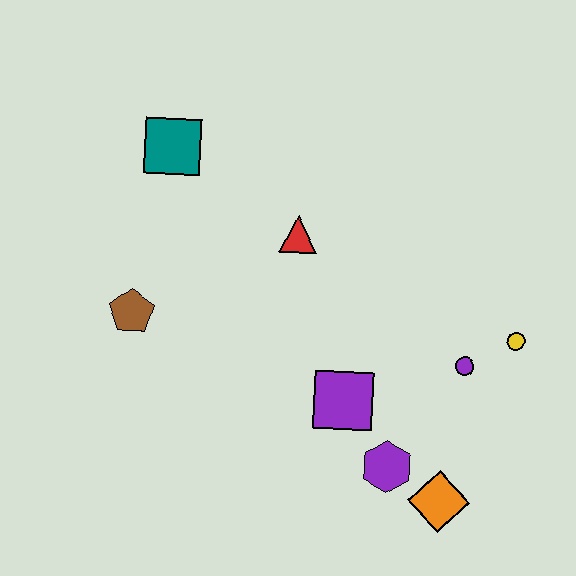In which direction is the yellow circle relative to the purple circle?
The yellow circle is to the right of the purple circle.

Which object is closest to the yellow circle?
The purple circle is closest to the yellow circle.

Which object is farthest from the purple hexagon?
The teal square is farthest from the purple hexagon.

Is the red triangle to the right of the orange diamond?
No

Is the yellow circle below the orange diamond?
No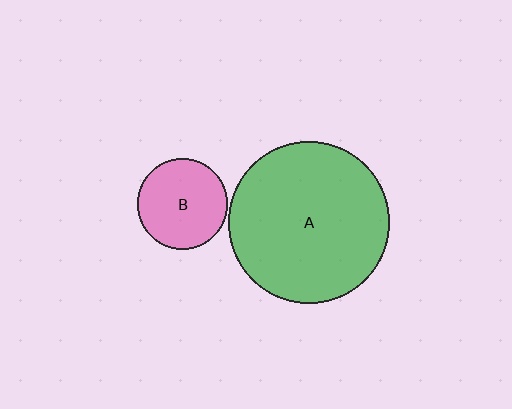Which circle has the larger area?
Circle A (green).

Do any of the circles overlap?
No, none of the circles overlap.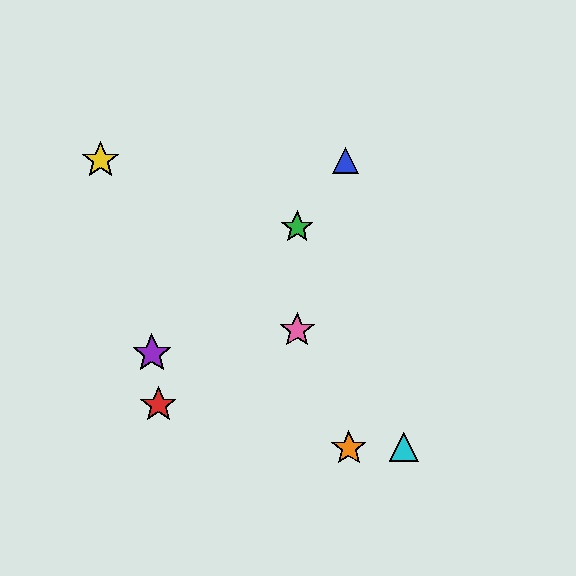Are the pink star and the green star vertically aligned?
Yes, both are at x≈297.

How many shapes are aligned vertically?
2 shapes (the green star, the pink star) are aligned vertically.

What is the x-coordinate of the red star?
The red star is at x≈158.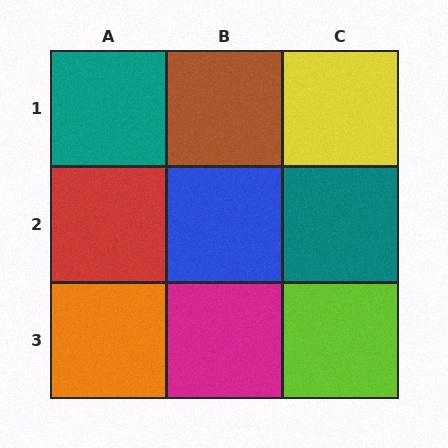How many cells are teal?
2 cells are teal.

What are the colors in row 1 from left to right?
Teal, brown, yellow.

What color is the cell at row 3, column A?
Orange.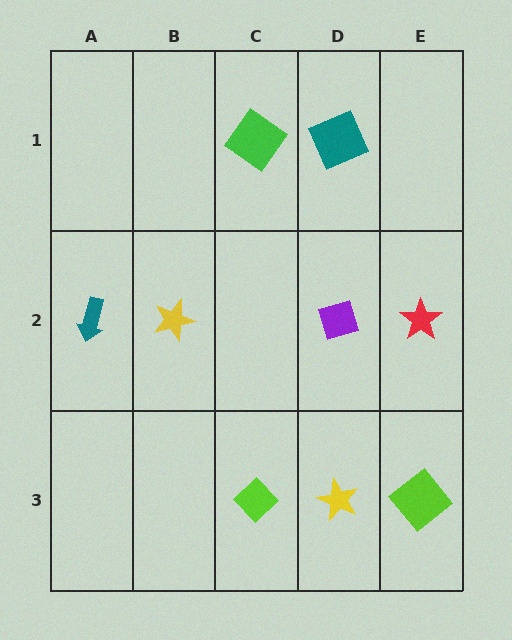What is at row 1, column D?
A teal square.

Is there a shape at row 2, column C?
No, that cell is empty.